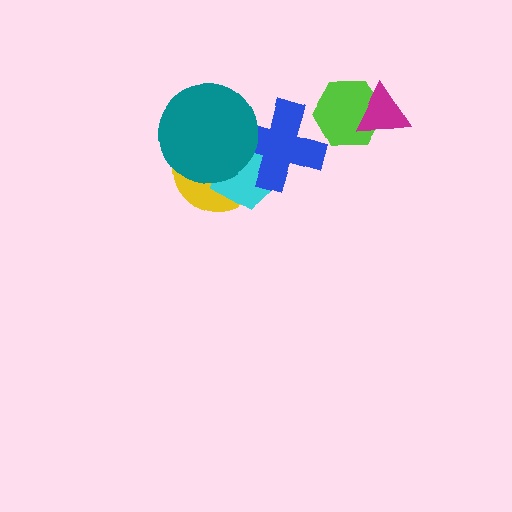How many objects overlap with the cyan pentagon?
3 objects overlap with the cyan pentagon.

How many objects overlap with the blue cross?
3 objects overlap with the blue cross.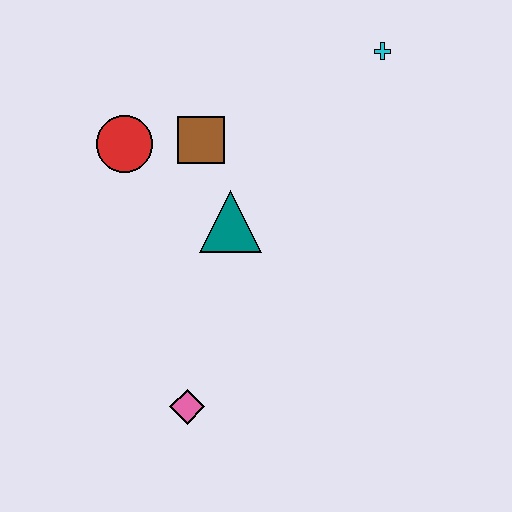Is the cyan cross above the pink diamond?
Yes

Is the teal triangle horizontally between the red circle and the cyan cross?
Yes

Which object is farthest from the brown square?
The pink diamond is farthest from the brown square.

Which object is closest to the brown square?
The red circle is closest to the brown square.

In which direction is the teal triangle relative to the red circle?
The teal triangle is to the right of the red circle.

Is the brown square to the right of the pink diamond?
Yes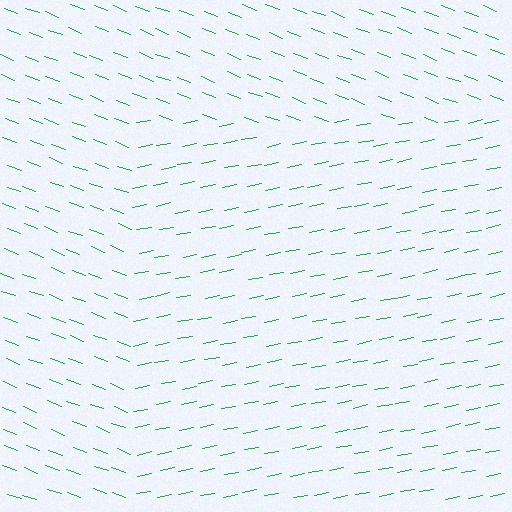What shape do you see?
I see a rectangle.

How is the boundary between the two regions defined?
The boundary is defined purely by a change in line orientation (approximately 32 degrees difference). All lines are the same color and thickness.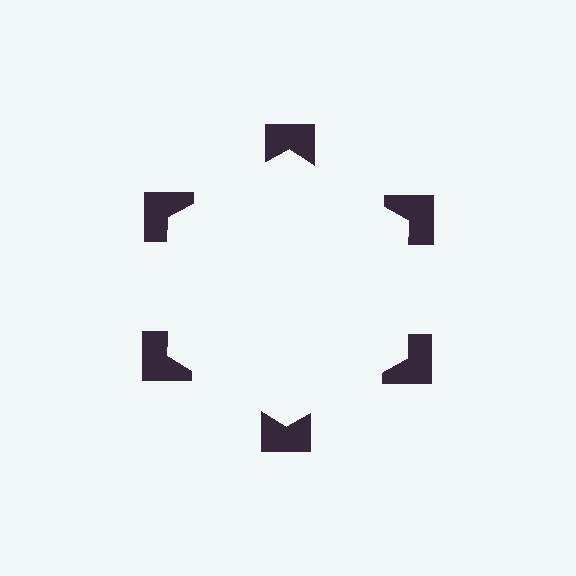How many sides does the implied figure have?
6 sides.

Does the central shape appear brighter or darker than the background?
It typically appears slightly brighter than the background, even though no actual brightness change is drawn.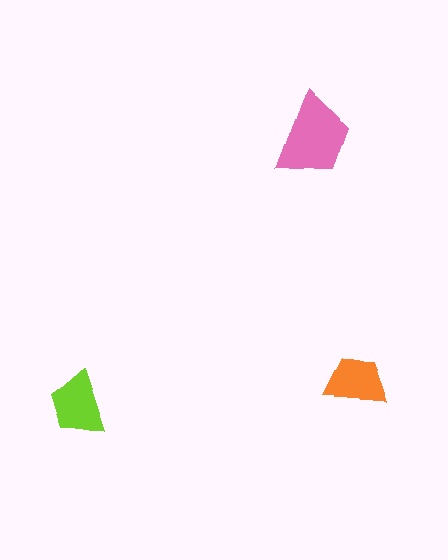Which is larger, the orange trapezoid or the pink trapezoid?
The pink one.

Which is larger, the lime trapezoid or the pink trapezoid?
The pink one.